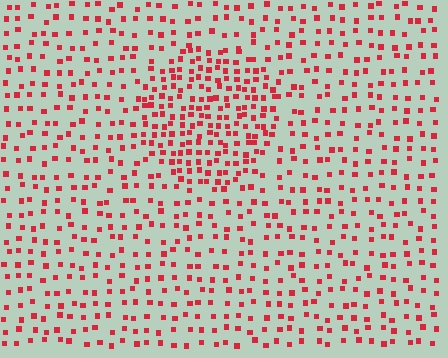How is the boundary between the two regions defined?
The boundary is defined by a change in element density (approximately 1.9x ratio). All elements are the same color, size, and shape.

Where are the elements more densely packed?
The elements are more densely packed inside the circle boundary.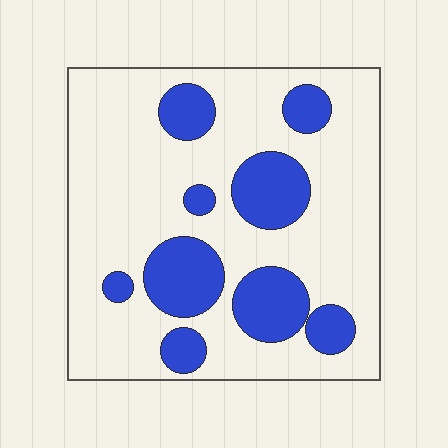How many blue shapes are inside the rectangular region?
9.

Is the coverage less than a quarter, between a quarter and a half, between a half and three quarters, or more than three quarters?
Between a quarter and a half.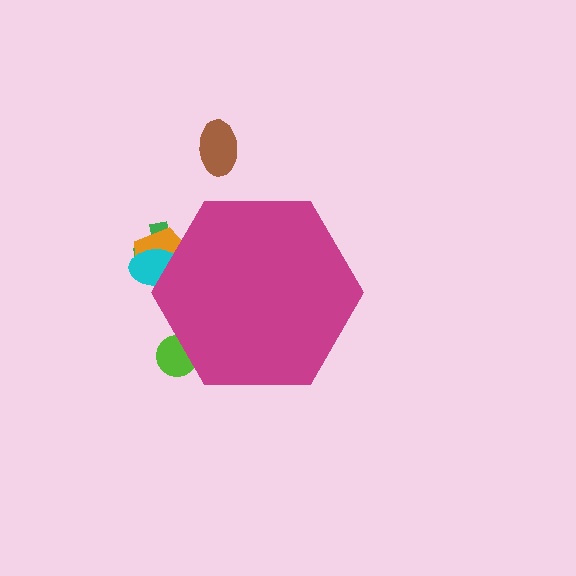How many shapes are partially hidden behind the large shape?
4 shapes are partially hidden.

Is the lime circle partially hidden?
Yes, the lime circle is partially hidden behind the magenta hexagon.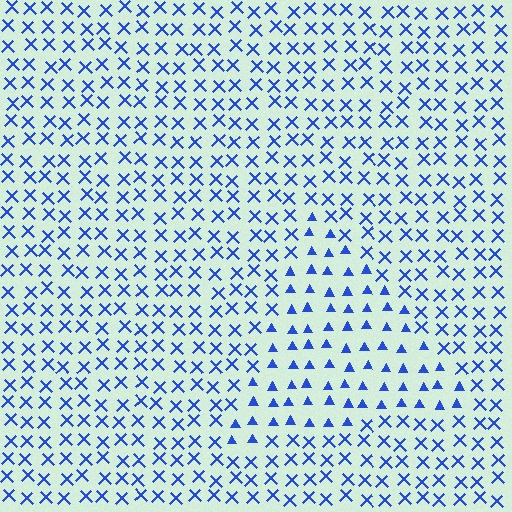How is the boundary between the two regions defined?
The boundary is defined by a change in element shape: triangles inside vs. X marks outside. All elements share the same color and spacing.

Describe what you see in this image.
The image is filled with small blue elements arranged in a uniform grid. A triangle-shaped region contains triangles, while the surrounding area contains X marks. The boundary is defined purely by the change in element shape.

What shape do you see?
I see a triangle.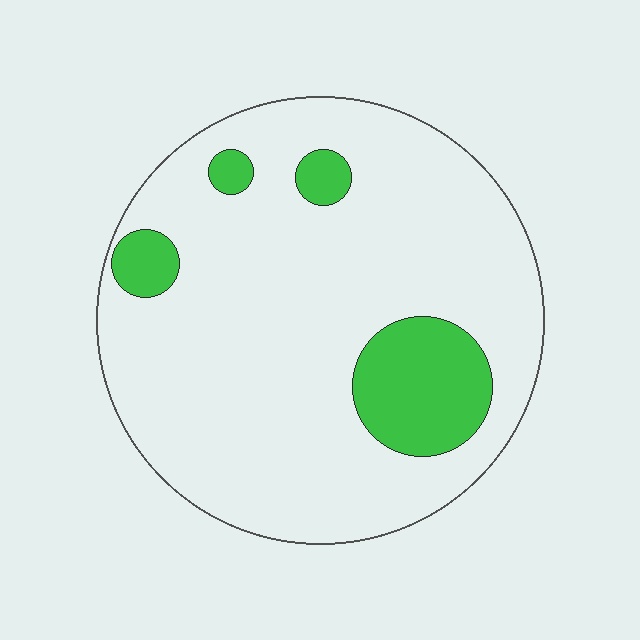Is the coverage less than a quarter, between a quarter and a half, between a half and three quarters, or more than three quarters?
Less than a quarter.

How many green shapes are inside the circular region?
4.